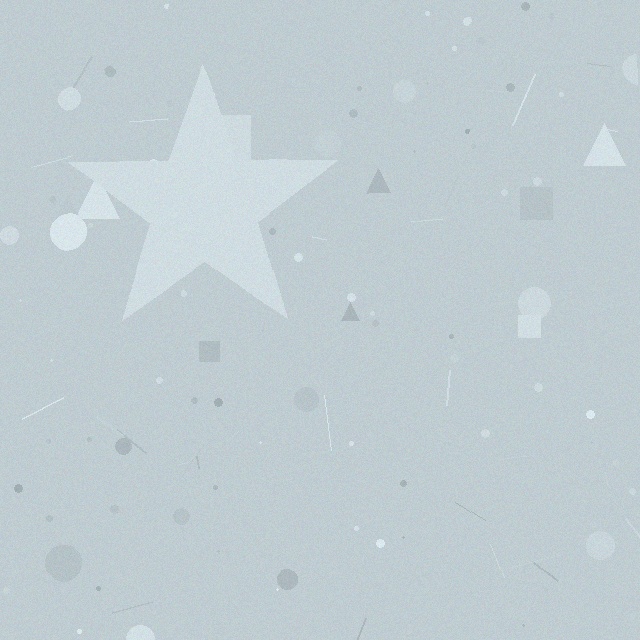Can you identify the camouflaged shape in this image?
The camouflaged shape is a star.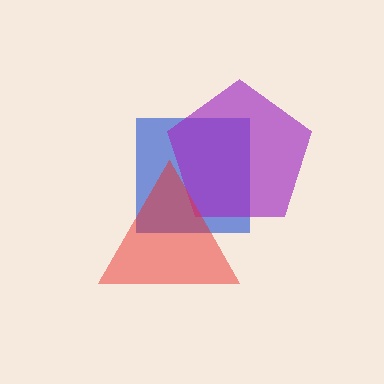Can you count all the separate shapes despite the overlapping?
Yes, there are 3 separate shapes.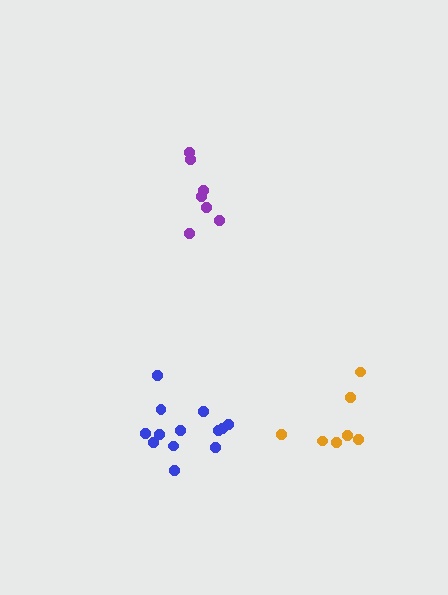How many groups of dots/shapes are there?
There are 3 groups.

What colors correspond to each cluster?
The clusters are colored: blue, purple, orange.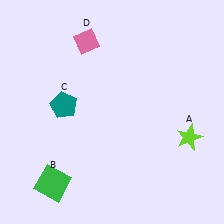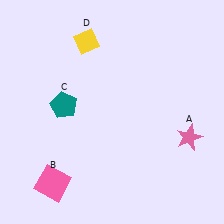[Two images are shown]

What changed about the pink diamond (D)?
In Image 1, D is pink. In Image 2, it changed to yellow.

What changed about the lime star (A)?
In Image 1, A is lime. In Image 2, it changed to pink.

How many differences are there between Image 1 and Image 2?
There are 3 differences between the two images.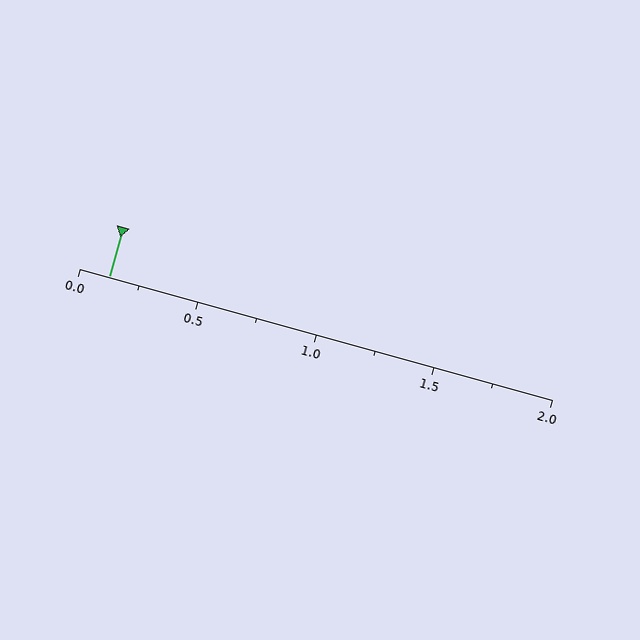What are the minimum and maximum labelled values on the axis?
The axis runs from 0.0 to 2.0.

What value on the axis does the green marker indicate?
The marker indicates approximately 0.12.